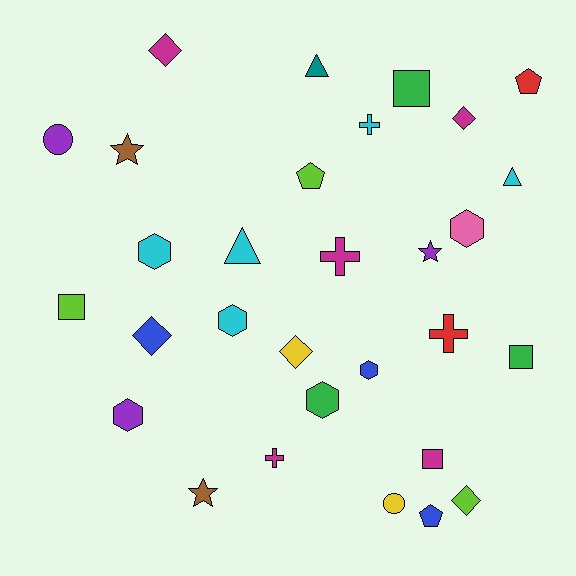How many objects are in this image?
There are 30 objects.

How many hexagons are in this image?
There are 6 hexagons.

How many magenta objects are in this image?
There are 5 magenta objects.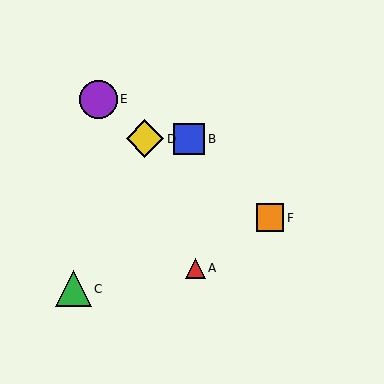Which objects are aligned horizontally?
Objects B, D are aligned horizontally.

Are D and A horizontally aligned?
No, D is at y≈139 and A is at y≈268.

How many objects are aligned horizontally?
2 objects (B, D) are aligned horizontally.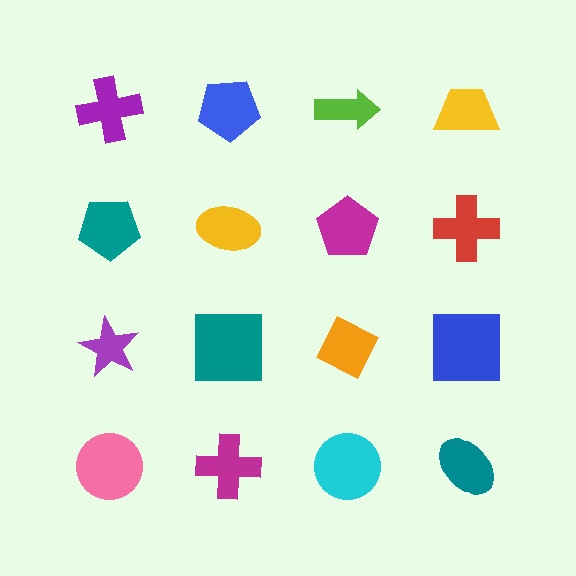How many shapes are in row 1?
4 shapes.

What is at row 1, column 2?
A blue pentagon.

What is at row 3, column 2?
A teal square.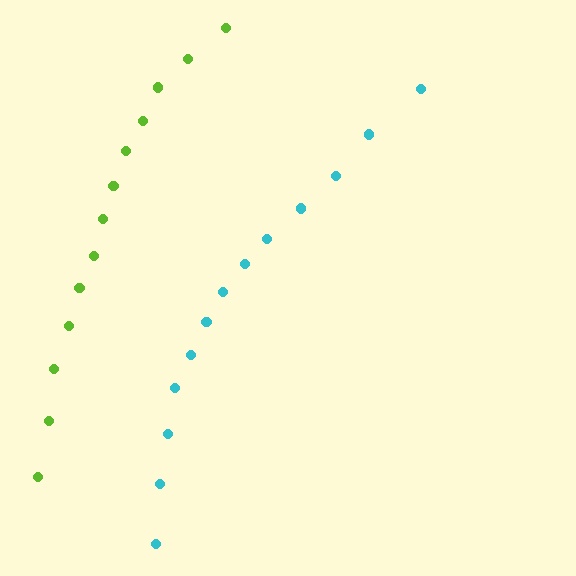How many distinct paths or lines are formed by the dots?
There are 2 distinct paths.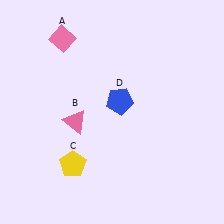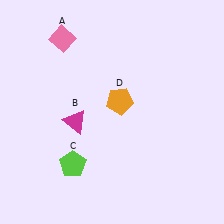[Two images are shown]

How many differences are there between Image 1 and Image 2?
There are 3 differences between the two images.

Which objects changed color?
B changed from pink to magenta. C changed from yellow to lime. D changed from blue to orange.